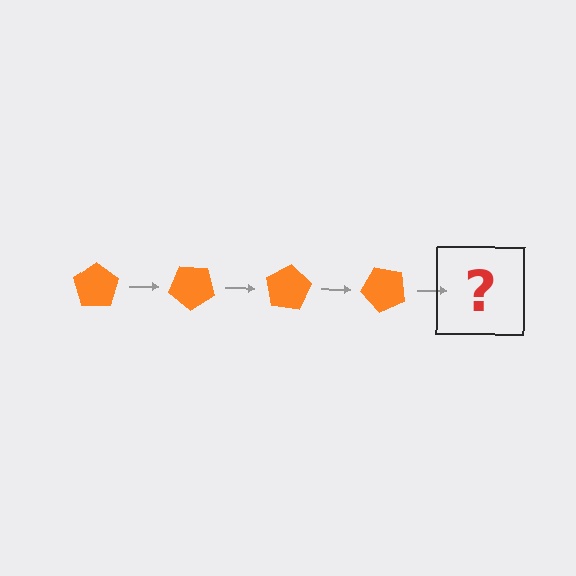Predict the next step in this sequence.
The next step is an orange pentagon rotated 160 degrees.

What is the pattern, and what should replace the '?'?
The pattern is that the pentagon rotates 40 degrees each step. The '?' should be an orange pentagon rotated 160 degrees.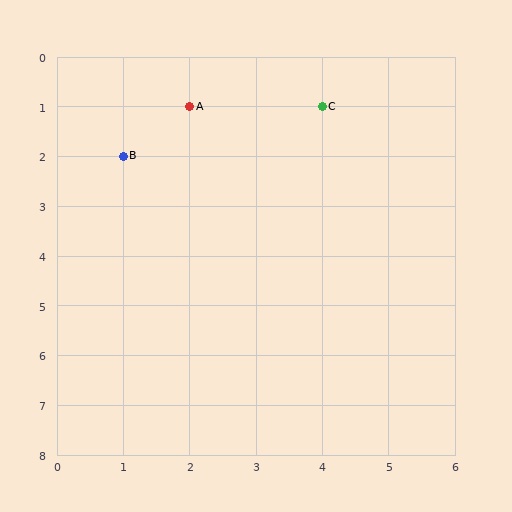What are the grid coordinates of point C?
Point C is at grid coordinates (4, 1).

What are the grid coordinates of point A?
Point A is at grid coordinates (2, 1).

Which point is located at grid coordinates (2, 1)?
Point A is at (2, 1).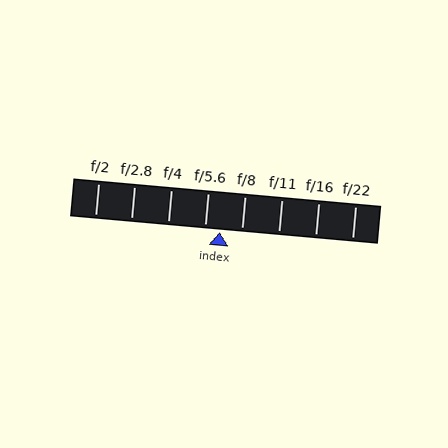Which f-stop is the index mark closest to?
The index mark is closest to f/5.6.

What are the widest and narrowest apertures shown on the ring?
The widest aperture shown is f/2 and the narrowest is f/22.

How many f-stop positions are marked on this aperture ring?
There are 8 f-stop positions marked.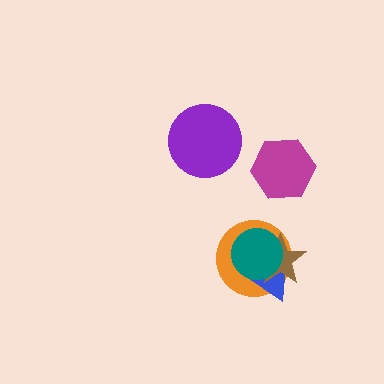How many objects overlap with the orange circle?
3 objects overlap with the orange circle.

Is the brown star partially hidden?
Yes, it is partially covered by another shape.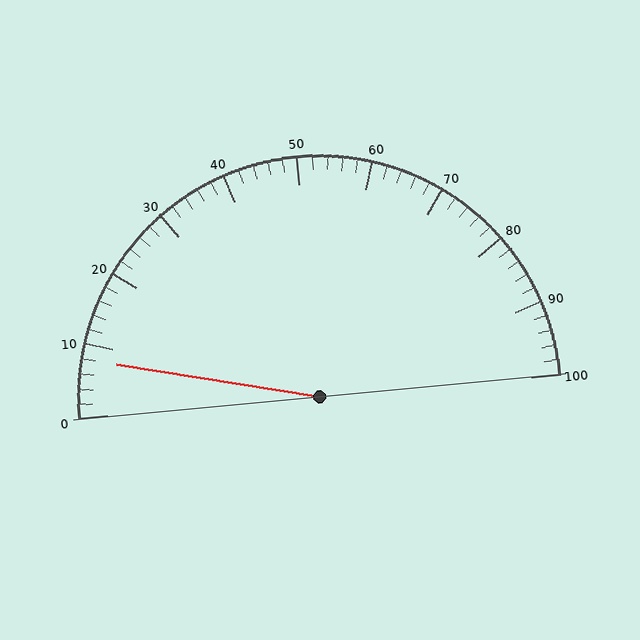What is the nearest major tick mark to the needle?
The nearest major tick mark is 10.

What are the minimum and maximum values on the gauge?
The gauge ranges from 0 to 100.